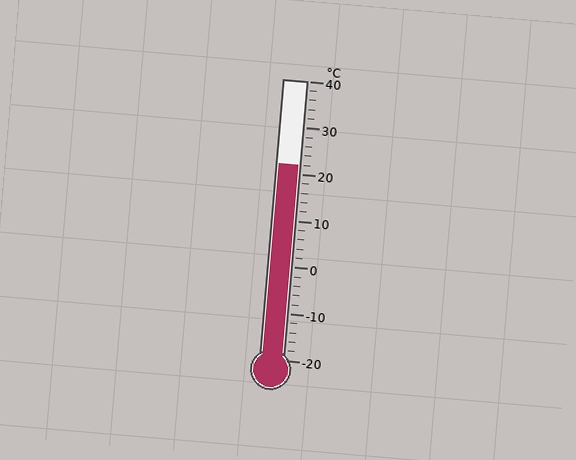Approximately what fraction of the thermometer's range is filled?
The thermometer is filled to approximately 70% of its range.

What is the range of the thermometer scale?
The thermometer scale ranges from -20°C to 40°C.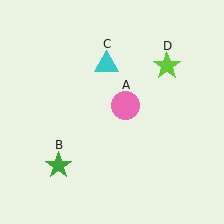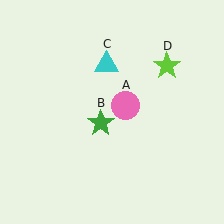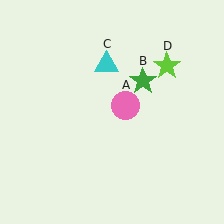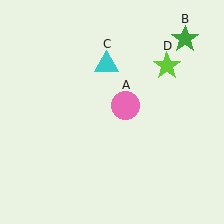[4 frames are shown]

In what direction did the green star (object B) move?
The green star (object B) moved up and to the right.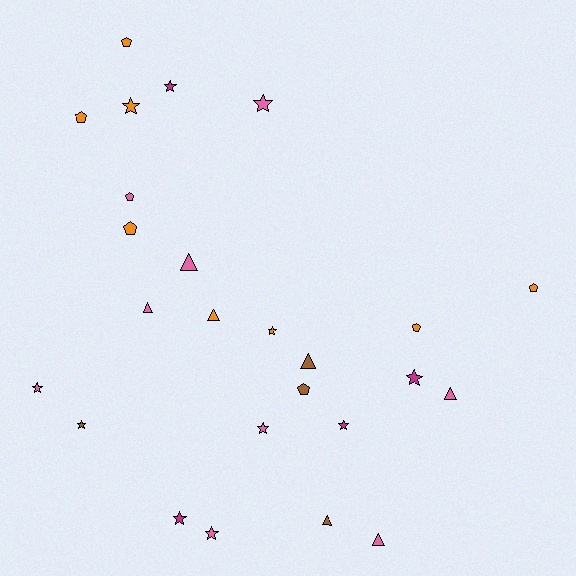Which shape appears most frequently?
Star, with 11 objects.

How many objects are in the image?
There are 25 objects.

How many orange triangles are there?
There is 1 orange triangle.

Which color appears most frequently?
Pink, with 9 objects.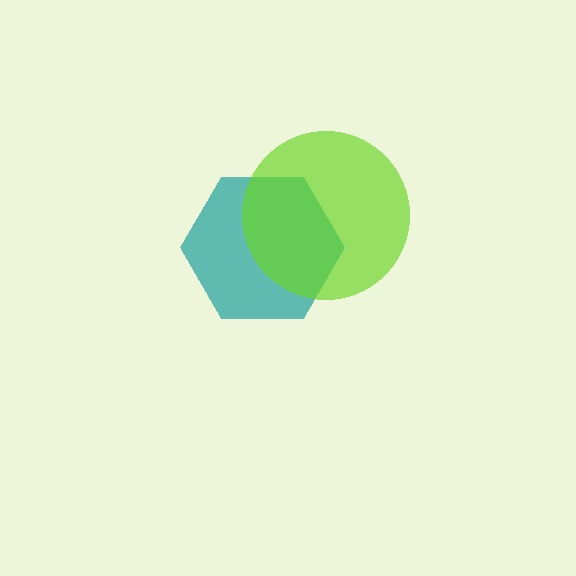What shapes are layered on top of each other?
The layered shapes are: a teal hexagon, a lime circle.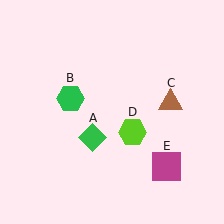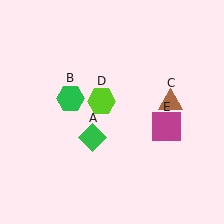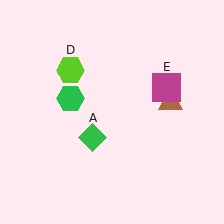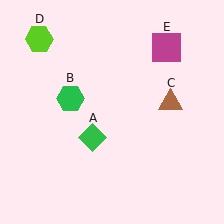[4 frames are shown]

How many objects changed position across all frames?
2 objects changed position: lime hexagon (object D), magenta square (object E).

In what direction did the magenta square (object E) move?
The magenta square (object E) moved up.